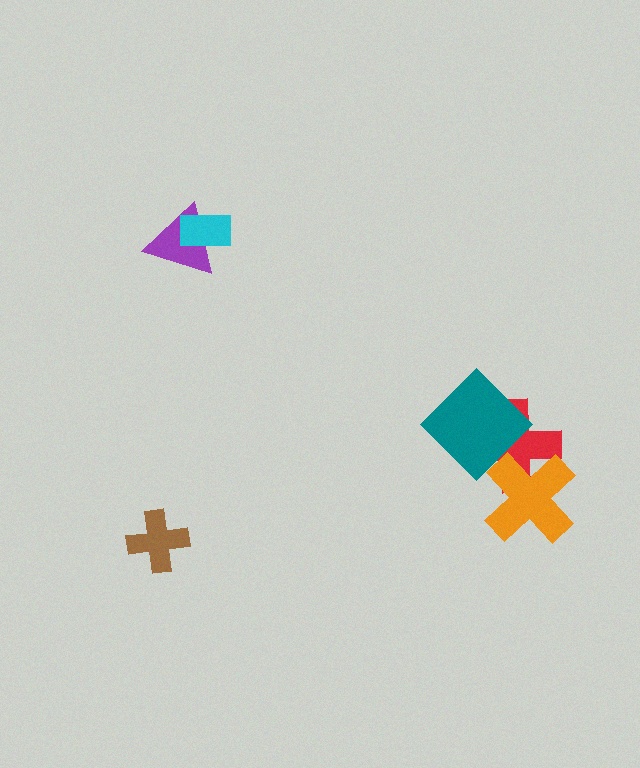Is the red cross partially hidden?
Yes, it is partially covered by another shape.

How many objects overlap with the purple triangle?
1 object overlaps with the purple triangle.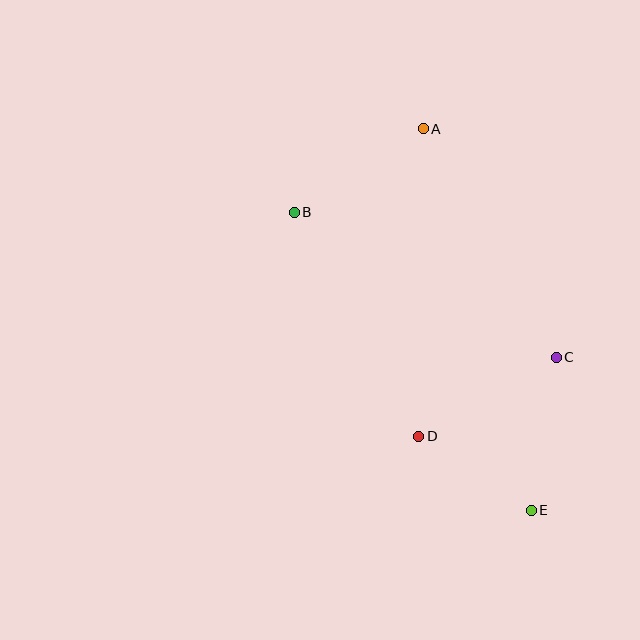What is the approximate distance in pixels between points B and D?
The distance between B and D is approximately 256 pixels.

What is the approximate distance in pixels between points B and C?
The distance between B and C is approximately 300 pixels.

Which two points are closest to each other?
Points D and E are closest to each other.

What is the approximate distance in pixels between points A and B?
The distance between A and B is approximately 154 pixels.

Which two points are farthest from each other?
Points A and E are farthest from each other.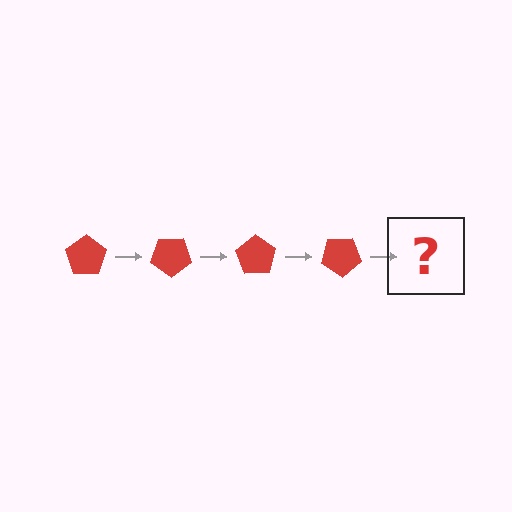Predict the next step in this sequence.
The next step is a red pentagon rotated 140 degrees.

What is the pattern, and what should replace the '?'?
The pattern is that the pentagon rotates 35 degrees each step. The '?' should be a red pentagon rotated 140 degrees.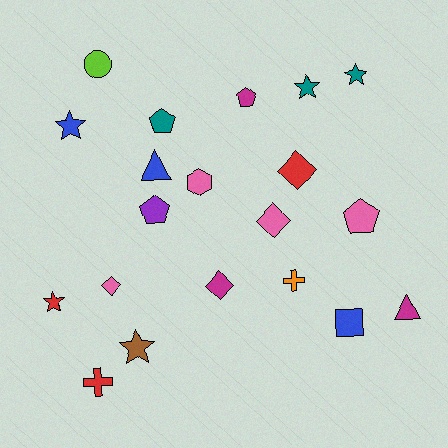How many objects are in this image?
There are 20 objects.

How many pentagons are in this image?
There are 4 pentagons.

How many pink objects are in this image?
There are 4 pink objects.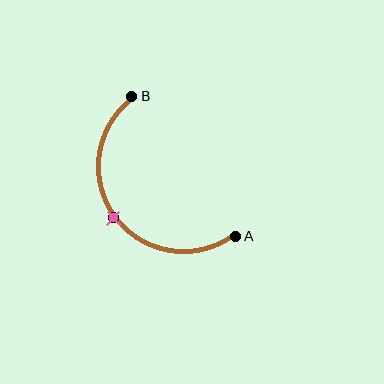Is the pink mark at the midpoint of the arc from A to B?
Yes. The pink mark lies on the arc at equal arc-length from both A and B — it is the arc midpoint.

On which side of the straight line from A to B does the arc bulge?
The arc bulges below and to the left of the straight line connecting A and B.